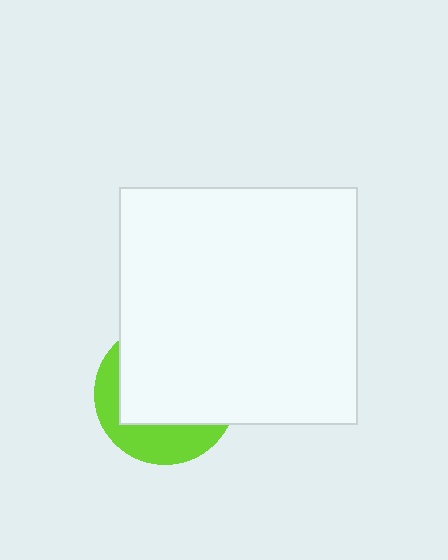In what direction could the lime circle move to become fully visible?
The lime circle could move toward the lower-left. That would shift it out from behind the white square entirely.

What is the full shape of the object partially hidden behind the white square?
The partially hidden object is a lime circle.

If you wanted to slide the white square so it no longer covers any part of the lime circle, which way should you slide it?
Slide it toward the upper-right — that is the most direct way to separate the two shapes.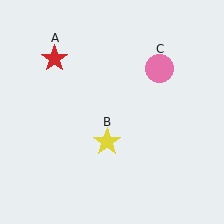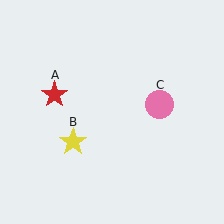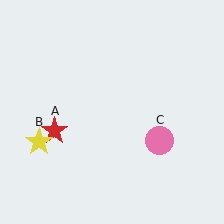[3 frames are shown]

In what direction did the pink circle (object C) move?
The pink circle (object C) moved down.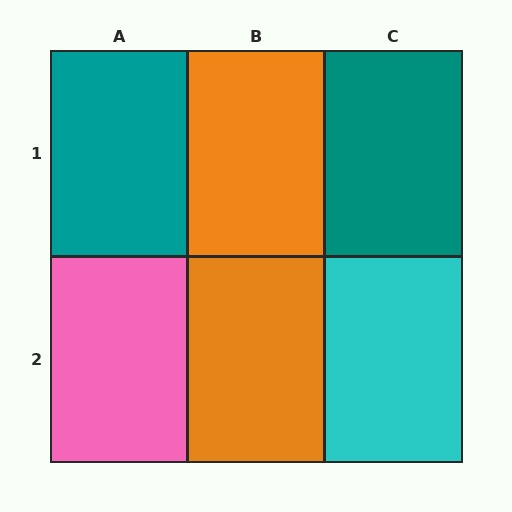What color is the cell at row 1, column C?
Teal.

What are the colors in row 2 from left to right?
Pink, orange, cyan.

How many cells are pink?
1 cell is pink.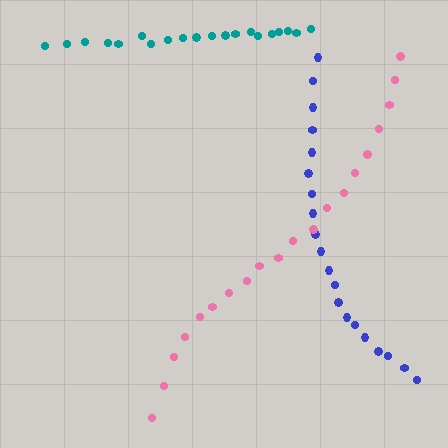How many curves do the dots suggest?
There are 3 distinct paths.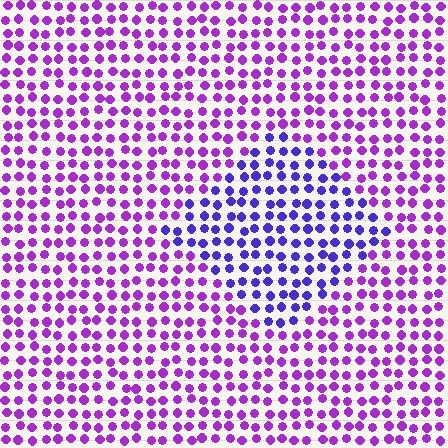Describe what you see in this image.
The image is filled with small purple elements in a uniform arrangement. A diamond-shaped region is visible where the elements are tinted to a slightly different hue, forming a subtle color boundary.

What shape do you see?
I see a diamond.